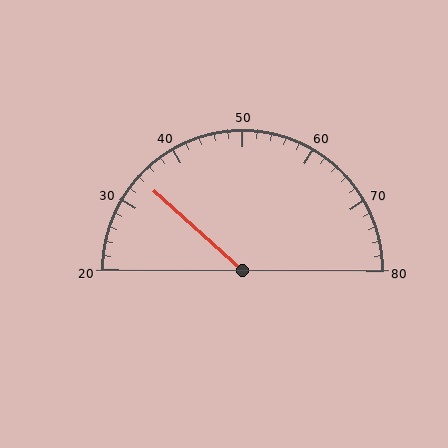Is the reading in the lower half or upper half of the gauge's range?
The reading is in the lower half of the range (20 to 80).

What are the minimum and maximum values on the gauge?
The gauge ranges from 20 to 80.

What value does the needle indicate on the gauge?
The needle indicates approximately 34.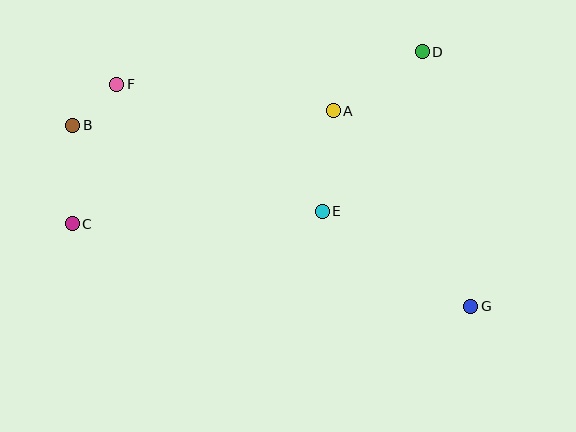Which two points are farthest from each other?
Points B and G are farthest from each other.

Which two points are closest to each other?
Points B and F are closest to each other.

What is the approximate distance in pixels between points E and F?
The distance between E and F is approximately 242 pixels.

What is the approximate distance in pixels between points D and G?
The distance between D and G is approximately 259 pixels.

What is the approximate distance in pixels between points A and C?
The distance between A and C is approximately 285 pixels.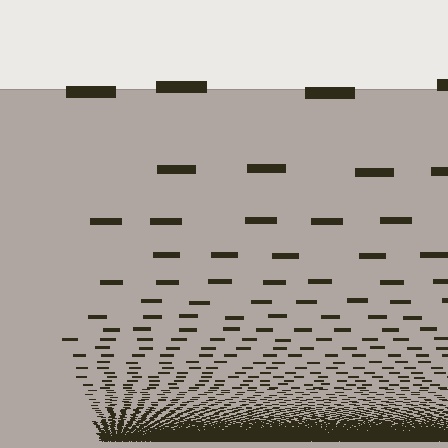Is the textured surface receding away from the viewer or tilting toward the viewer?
The surface appears to tilt toward the viewer. Texture elements get larger and sparser toward the top.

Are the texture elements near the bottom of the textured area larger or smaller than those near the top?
Smaller. The gradient is inverted — elements near the bottom are smaller and denser.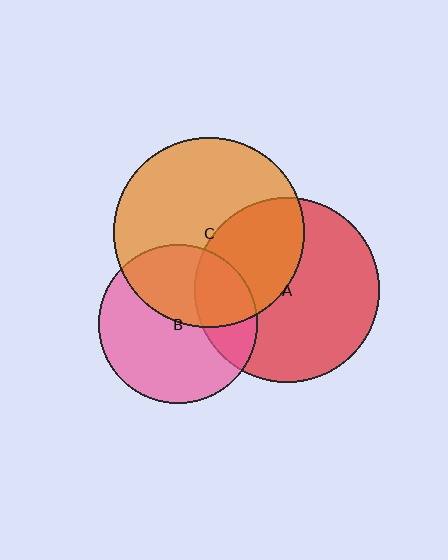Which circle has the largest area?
Circle C (orange).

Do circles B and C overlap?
Yes.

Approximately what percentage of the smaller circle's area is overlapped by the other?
Approximately 40%.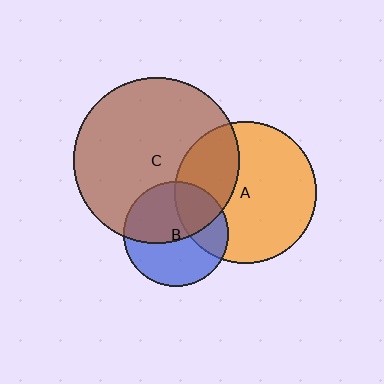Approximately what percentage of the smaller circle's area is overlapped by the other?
Approximately 50%.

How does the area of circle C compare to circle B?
Approximately 2.5 times.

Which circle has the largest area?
Circle C (brown).